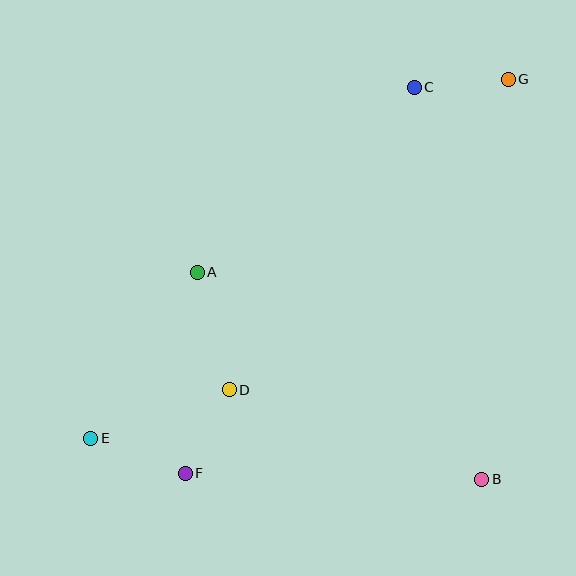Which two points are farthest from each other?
Points E and G are farthest from each other.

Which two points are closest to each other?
Points D and F are closest to each other.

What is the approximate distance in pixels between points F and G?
The distance between F and G is approximately 510 pixels.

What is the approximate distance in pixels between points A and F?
The distance between A and F is approximately 201 pixels.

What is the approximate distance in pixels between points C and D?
The distance between C and D is approximately 355 pixels.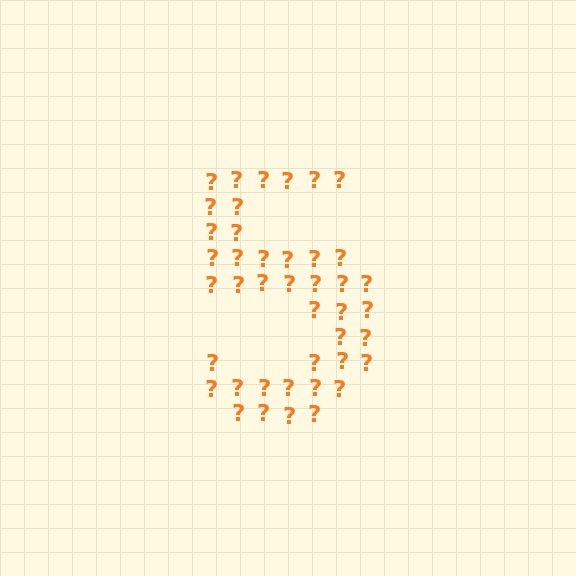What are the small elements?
The small elements are question marks.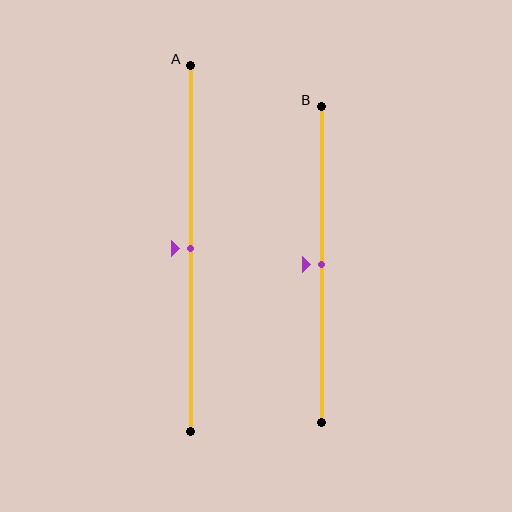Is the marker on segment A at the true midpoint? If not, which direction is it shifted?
Yes, the marker on segment A is at the true midpoint.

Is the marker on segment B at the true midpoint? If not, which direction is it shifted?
Yes, the marker on segment B is at the true midpoint.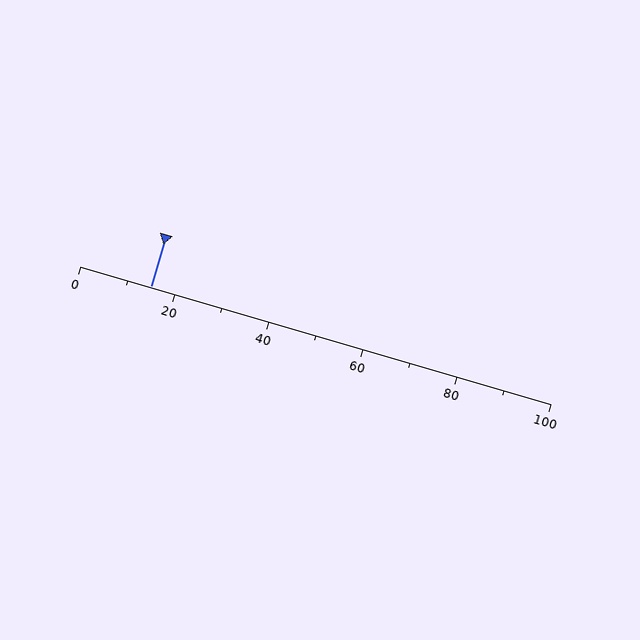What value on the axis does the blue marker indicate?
The marker indicates approximately 15.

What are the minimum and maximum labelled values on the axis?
The axis runs from 0 to 100.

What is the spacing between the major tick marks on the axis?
The major ticks are spaced 20 apart.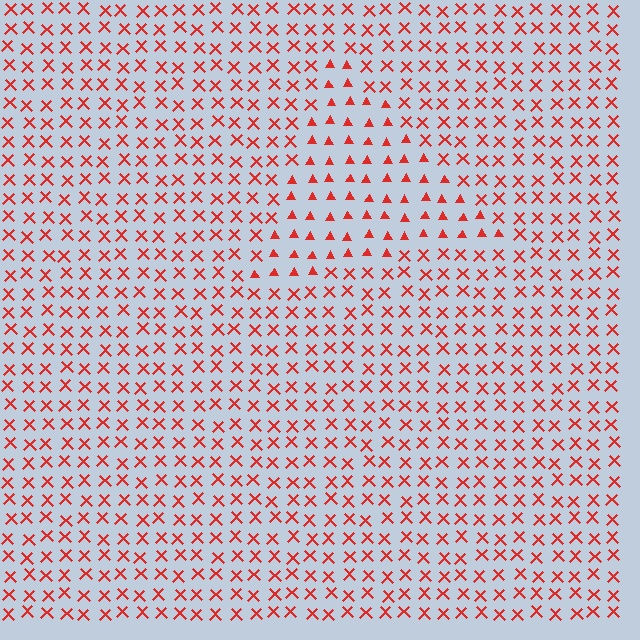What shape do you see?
I see a triangle.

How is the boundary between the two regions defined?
The boundary is defined by a change in element shape: triangles inside vs. X marks outside. All elements share the same color and spacing.